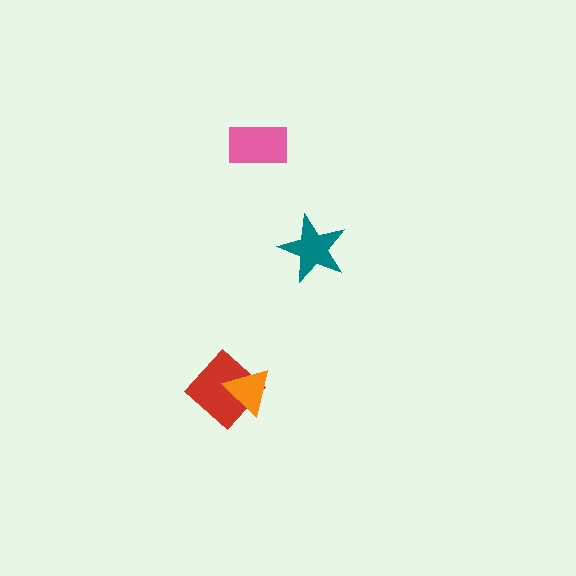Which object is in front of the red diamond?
The orange triangle is in front of the red diamond.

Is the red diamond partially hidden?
Yes, it is partially covered by another shape.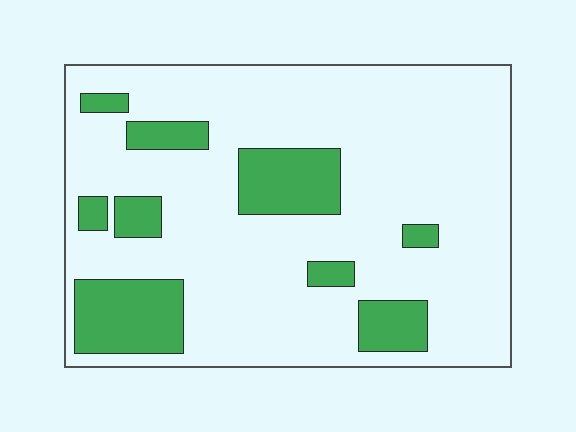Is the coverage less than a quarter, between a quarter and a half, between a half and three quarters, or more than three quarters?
Less than a quarter.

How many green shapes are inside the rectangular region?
9.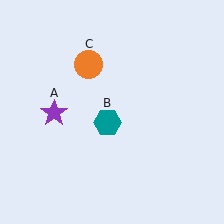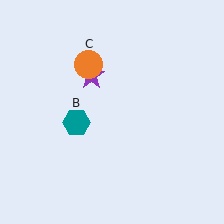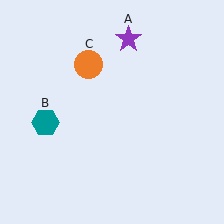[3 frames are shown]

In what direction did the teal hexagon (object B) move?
The teal hexagon (object B) moved left.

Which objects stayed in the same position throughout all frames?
Orange circle (object C) remained stationary.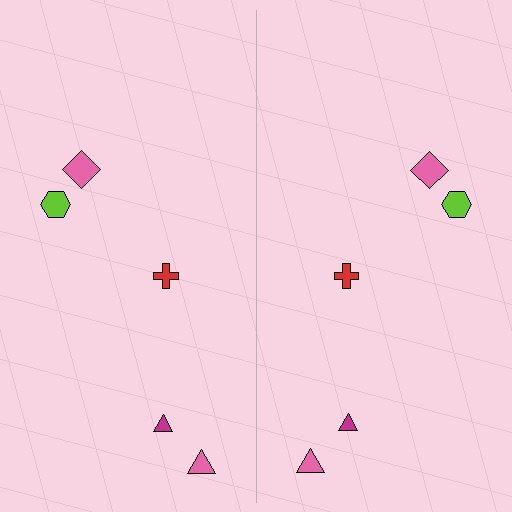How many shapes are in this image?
There are 10 shapes in this image.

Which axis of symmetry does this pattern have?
The pattern has a vertical axis of symmetry running through the center of the image.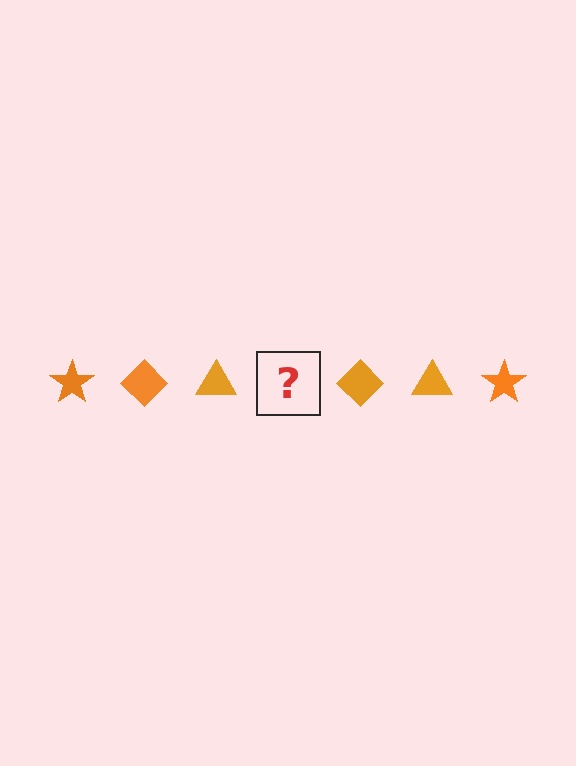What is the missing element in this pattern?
The missing element is an orange star.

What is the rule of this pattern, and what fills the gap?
The rule is that the pattern cycles through star, diamond, triangle shapes in orange. The gap should be filled with an orange star.